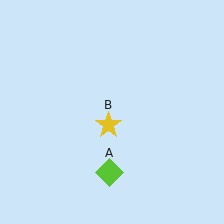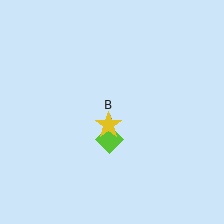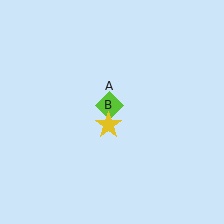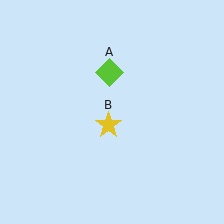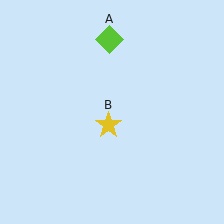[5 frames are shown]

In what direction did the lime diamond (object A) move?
The lime diamond (object A) moved up.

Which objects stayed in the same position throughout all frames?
Yellow star (object B) remained stationary.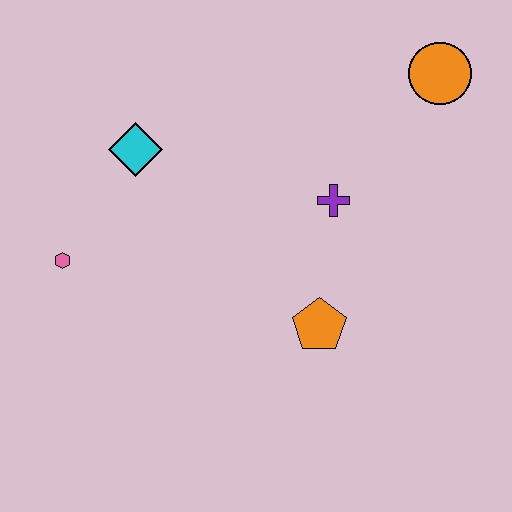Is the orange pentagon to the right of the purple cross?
No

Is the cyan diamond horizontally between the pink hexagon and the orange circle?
Yes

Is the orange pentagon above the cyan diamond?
No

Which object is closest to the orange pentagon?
The purple cross is closest to the orange pentagon.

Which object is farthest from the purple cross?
The pink hexagon is farthest from the purple cross.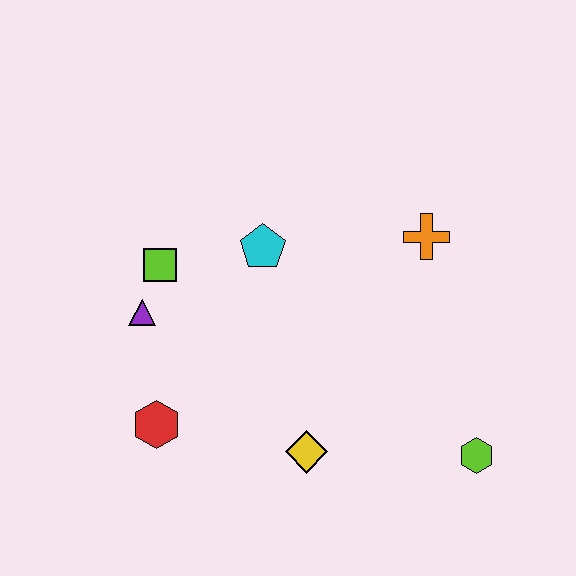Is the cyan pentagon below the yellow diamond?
No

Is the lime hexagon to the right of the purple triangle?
Yes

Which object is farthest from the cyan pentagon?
The lime hexagon is farthest from the cyan pentagon.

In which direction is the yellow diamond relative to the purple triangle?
The yellow diamond is to the right of the purple triangle.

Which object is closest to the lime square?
The purple triangle is closest to the lime square.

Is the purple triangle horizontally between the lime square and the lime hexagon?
No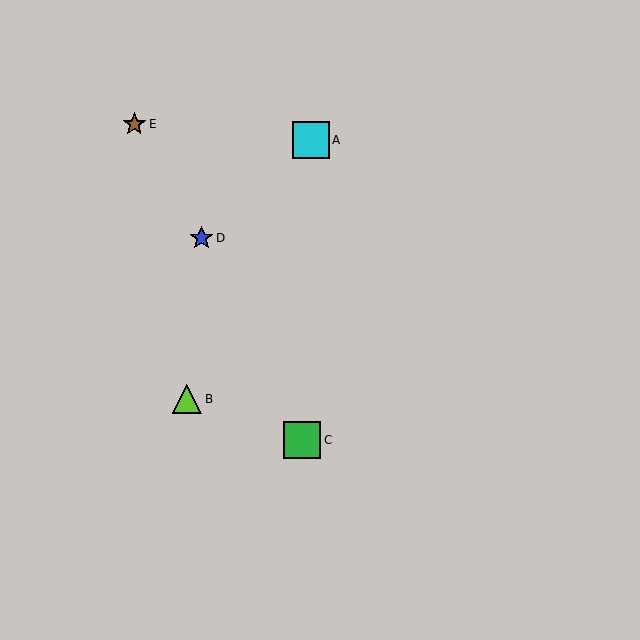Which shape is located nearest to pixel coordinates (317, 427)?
The green square (labeled C) at (302, 440) is nearest to that location.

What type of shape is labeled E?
Shape E is a brown star.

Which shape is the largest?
The green square (labeled C) is the largest.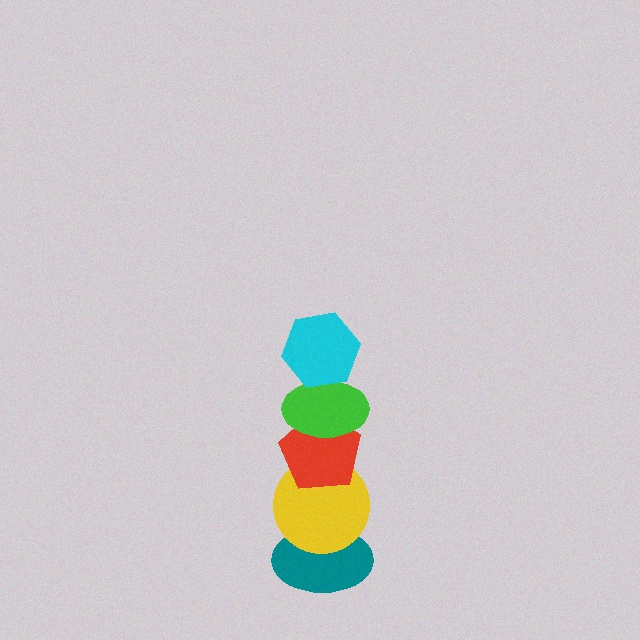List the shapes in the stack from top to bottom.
From top to bottom: the cyan hexagon, the green ellipse, the red pentagon, the yellow circle, the teal ellipse.